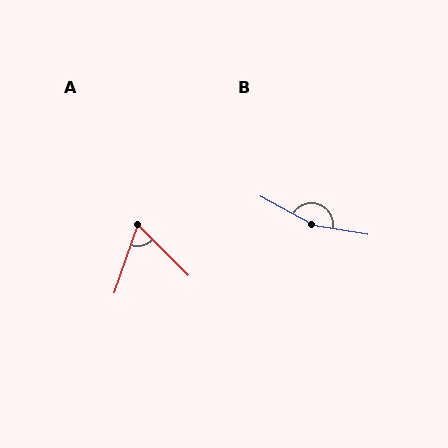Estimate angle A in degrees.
Approximately 64 degrees.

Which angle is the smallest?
A, at approximately 64 degrees.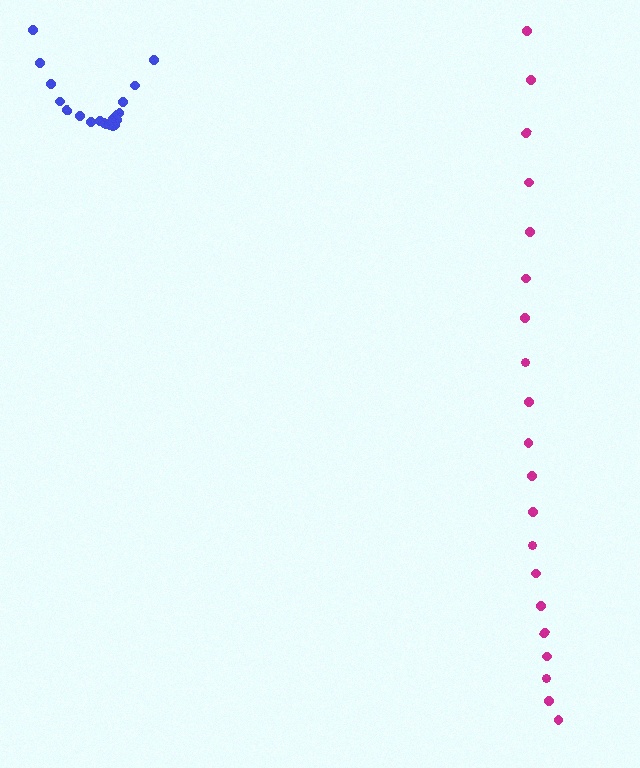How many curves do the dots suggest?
There are 2 distinct paths.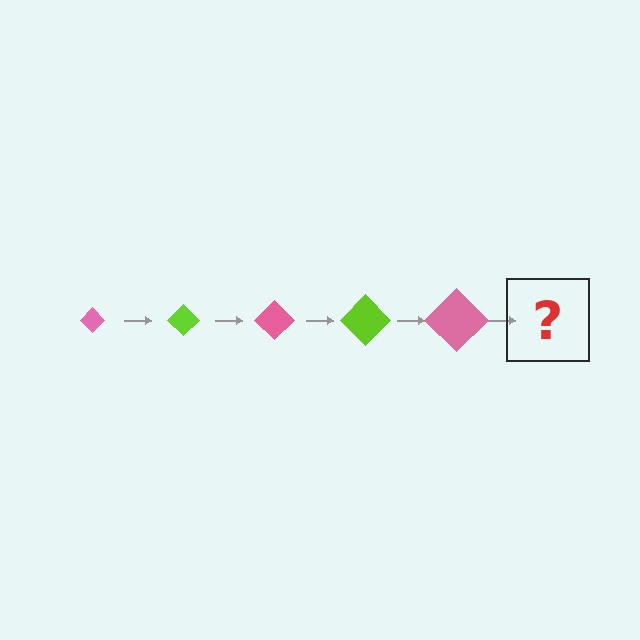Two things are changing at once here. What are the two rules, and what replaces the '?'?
The two rules are that the diamond grows larger each step and the color cycles through pink and lime. The '?' should be a lime diamond, larger than the previous one.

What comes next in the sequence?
The next element should be a lime diamond, larger than the previous one.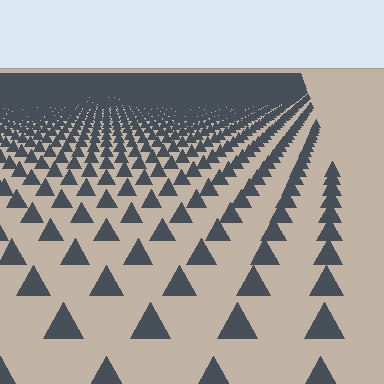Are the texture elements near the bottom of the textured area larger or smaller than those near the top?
Larger. Near the bottom, elements are closer to the viewer and appear at a bigger on-screen size.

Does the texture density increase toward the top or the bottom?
Density increases toward the top.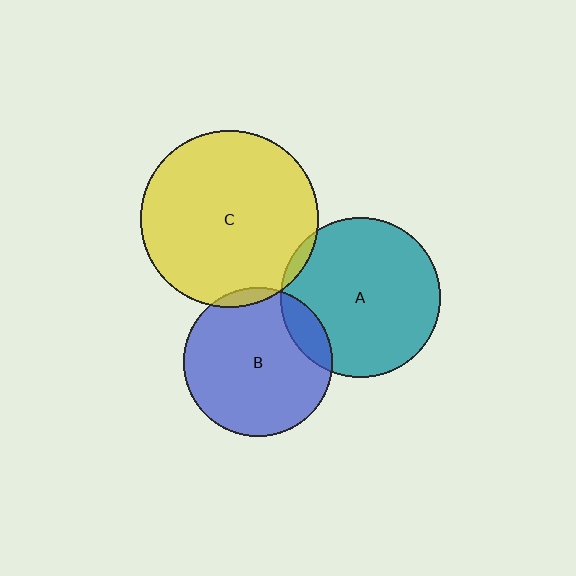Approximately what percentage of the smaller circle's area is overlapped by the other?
Approximately 15%.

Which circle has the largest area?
Circle C (yellow).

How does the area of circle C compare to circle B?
Approximately 1.4 times.